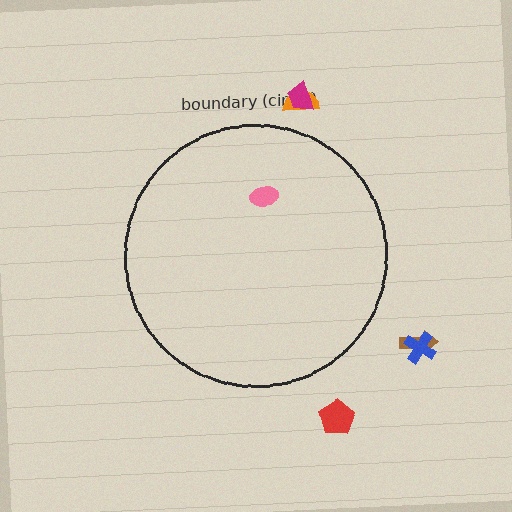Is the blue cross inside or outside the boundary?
Outside.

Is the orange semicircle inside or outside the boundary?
Outside.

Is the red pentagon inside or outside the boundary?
Outside.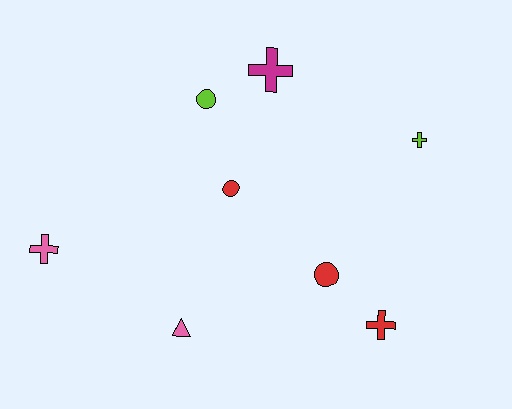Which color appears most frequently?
Red, with 3 objects.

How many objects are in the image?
There are 8 objects.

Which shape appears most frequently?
Cross, with 4 objects.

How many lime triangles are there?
There are no lime triangles.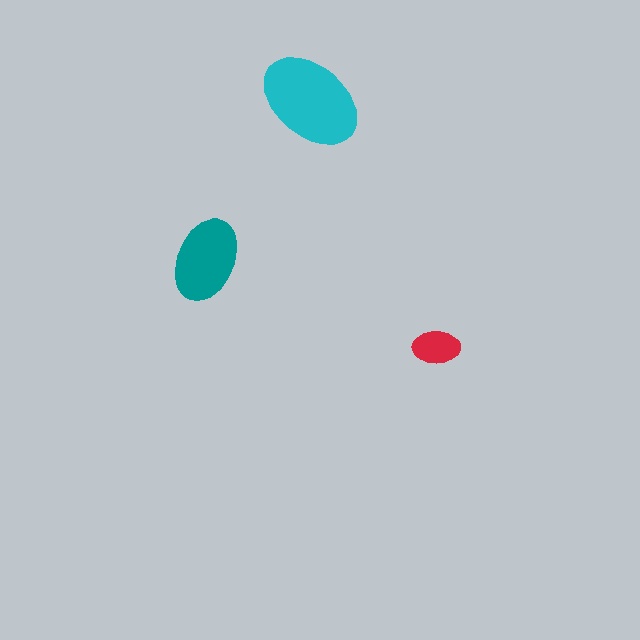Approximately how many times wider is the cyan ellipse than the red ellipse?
About 2 times wider.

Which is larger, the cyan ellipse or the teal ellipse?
The cyan one.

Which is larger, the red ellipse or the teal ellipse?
The teal one.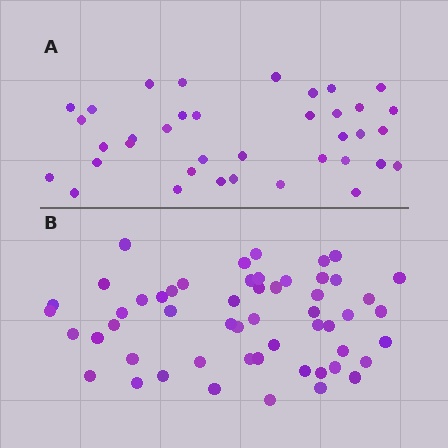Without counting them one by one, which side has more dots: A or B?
Region B (the bottom region) has more dots.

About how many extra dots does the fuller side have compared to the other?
Region B has approximately 15 more dots than region A.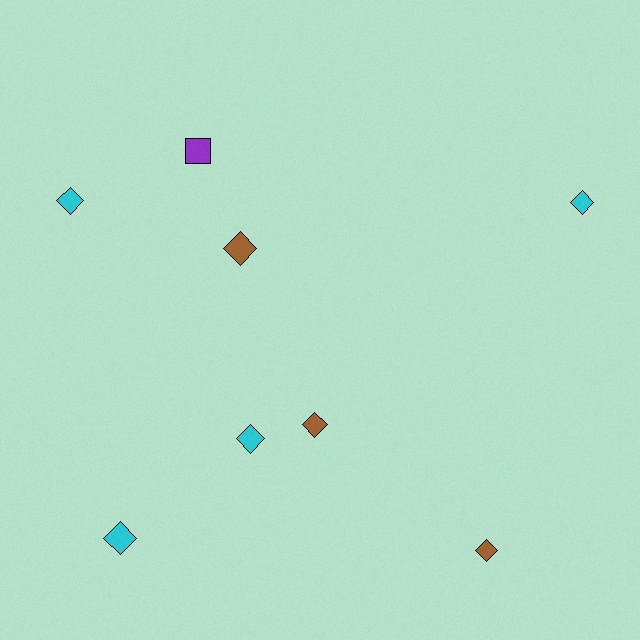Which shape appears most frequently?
Diamond, with 7 objects.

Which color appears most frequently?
Cyan, with 4 objects.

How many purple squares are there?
There is 1 purple square.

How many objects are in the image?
There are 8 objects.